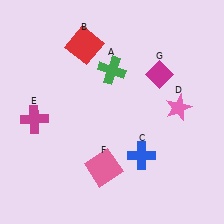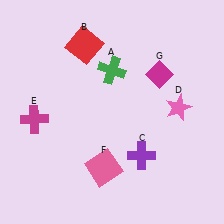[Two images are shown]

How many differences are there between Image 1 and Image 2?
There is 1 difference between the two images.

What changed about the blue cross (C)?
In Image 1, C is blue. In Image 2, it changed to purple.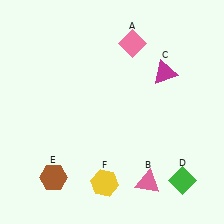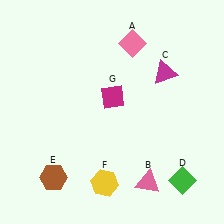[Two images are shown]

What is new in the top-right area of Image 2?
A magenta diamond (G) was added in the top-right area of Image 2.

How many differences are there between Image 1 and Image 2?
There is 1 difference between the two images.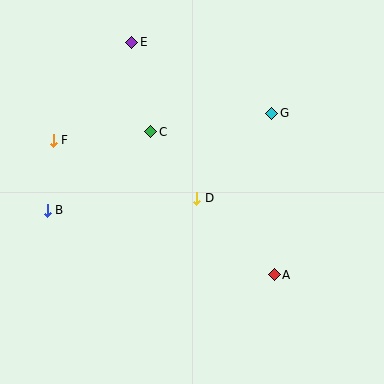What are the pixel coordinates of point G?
Point G is at (272, 113).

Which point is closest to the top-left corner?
Point E is closest to the top-left corner.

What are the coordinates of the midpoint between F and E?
The midpoint between F and E is at (92, 91).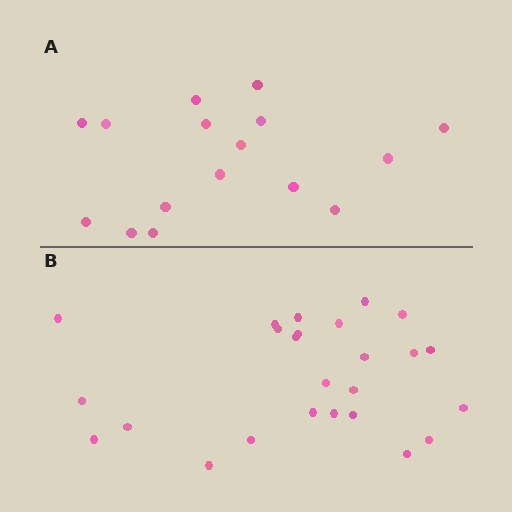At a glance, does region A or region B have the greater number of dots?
Region B (the bottom region) has more dots.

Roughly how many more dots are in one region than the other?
Region B has roughly 8 or so more dots than region A.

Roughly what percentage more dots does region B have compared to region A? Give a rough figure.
About 55% more.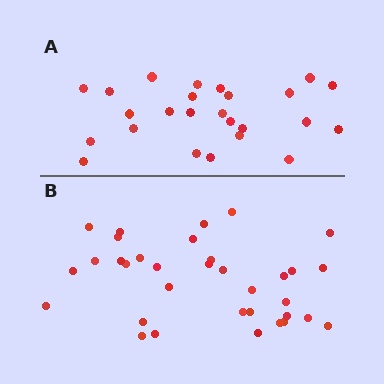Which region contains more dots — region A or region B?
Region B (the bottom region) has more dots.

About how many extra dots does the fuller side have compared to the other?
Region B has roughly 8 or so more dots than region A.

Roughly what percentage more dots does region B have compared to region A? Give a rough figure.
About 35% more.